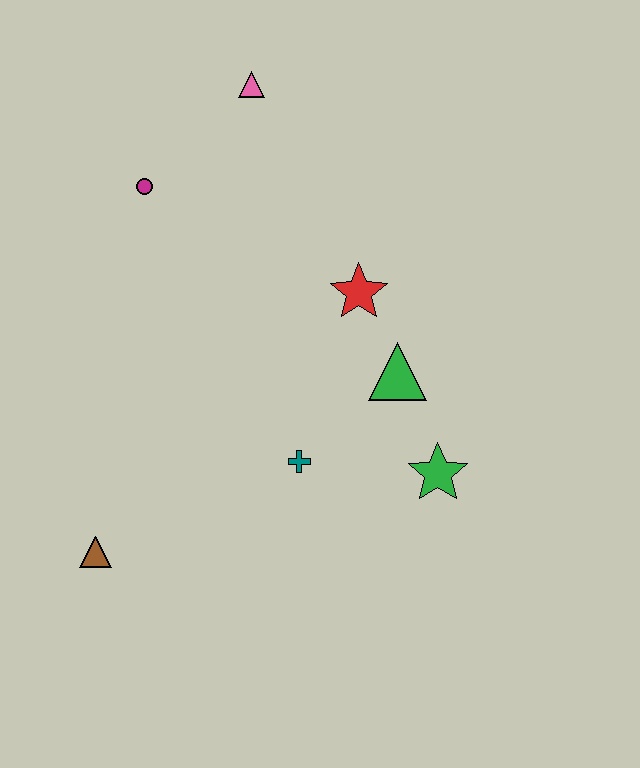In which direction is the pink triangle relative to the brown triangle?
The pink triangle is above the brown triangle.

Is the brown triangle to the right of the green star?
No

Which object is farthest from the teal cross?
The pink triangle is farthest from the teal cross.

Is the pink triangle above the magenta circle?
Yes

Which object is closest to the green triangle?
The red star is closest to the green triangle.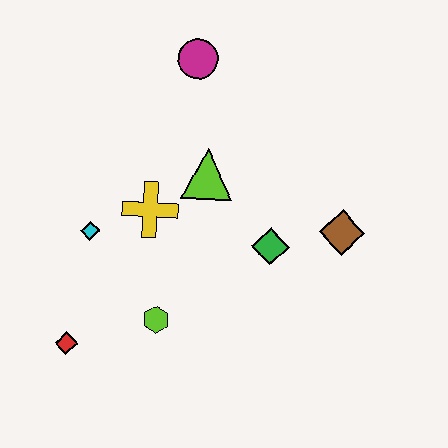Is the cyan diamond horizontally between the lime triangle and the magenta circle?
No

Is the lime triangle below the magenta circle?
Yes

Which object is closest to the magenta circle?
The lime triangle is closest to the magenta circle.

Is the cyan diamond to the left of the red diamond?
No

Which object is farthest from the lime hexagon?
The magenta circle is farthest from the lime hexagon.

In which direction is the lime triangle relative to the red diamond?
The lime triangle is above the red diamond.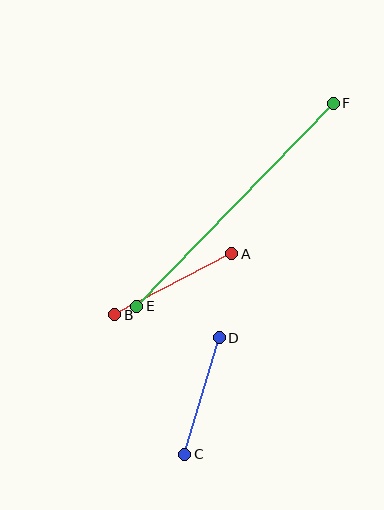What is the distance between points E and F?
The distance is approximately 282 pixels.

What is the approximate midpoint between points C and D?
The midpoint is at approximately (202, 396) pixels.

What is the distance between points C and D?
The distance is approximately 122 pixels.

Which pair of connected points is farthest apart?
Points E and F are farthest apart.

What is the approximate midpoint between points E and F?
The midpoint is at approximately (235, 205) pixels.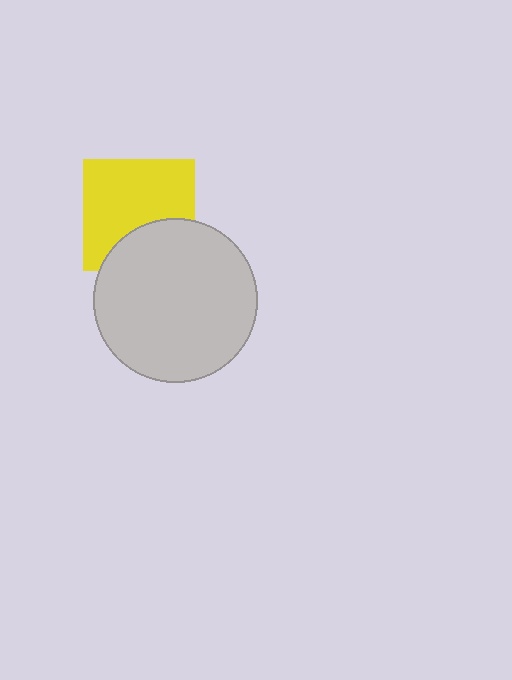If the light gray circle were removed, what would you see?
You would see the complete yellow square.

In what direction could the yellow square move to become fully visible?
The yellow square could move up. That would shift it out from behind the light gray circle entirely.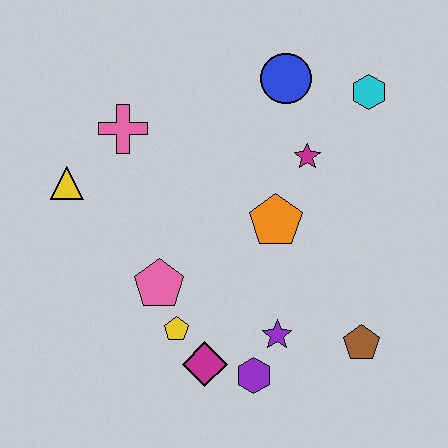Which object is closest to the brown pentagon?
The purple star is closest to the brown pentagon.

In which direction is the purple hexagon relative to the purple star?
The purple hexagon is below the purple star.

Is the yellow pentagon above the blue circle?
No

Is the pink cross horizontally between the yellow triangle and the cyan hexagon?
Yes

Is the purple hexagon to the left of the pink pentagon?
No